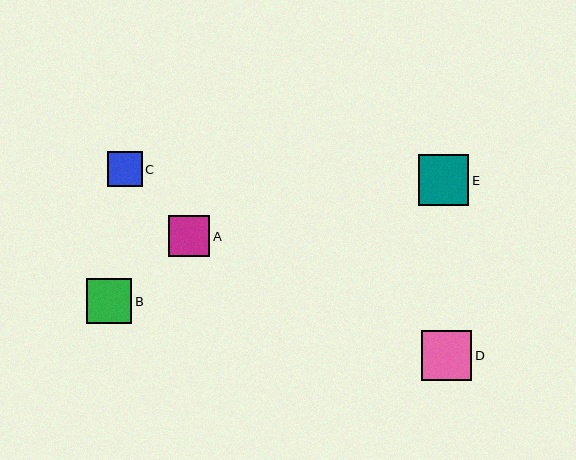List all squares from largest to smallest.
From largest to smallest: E, D, B, A, C.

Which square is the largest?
Square E is the largest with a size of approximately 50 pixels.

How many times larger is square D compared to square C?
Square D is approximately 1.4 times the size of square C.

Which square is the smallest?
Square C is the smallest with a size of approximately 34 pixels.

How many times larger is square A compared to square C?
Square A is approximately 1.2 times the size of square C.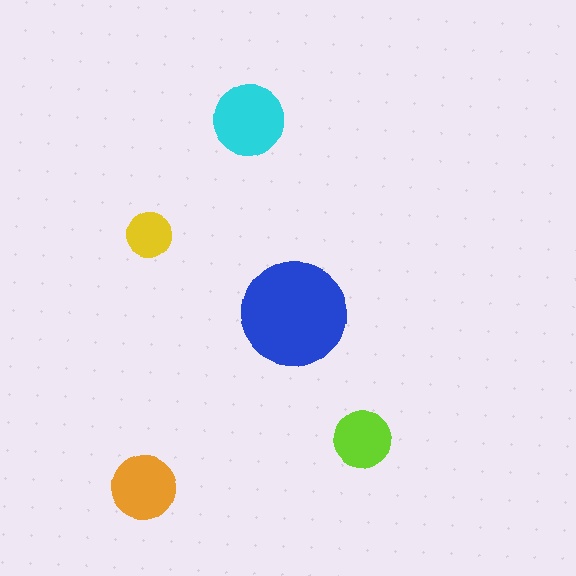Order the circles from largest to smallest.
the blue one, the cyan one, the orange one, the lime one, the yellow one.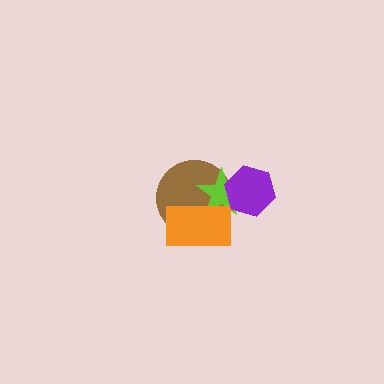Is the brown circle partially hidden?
Yes, it is partially covered by another shape.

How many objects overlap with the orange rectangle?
2 objects overlap with the orange rectangle.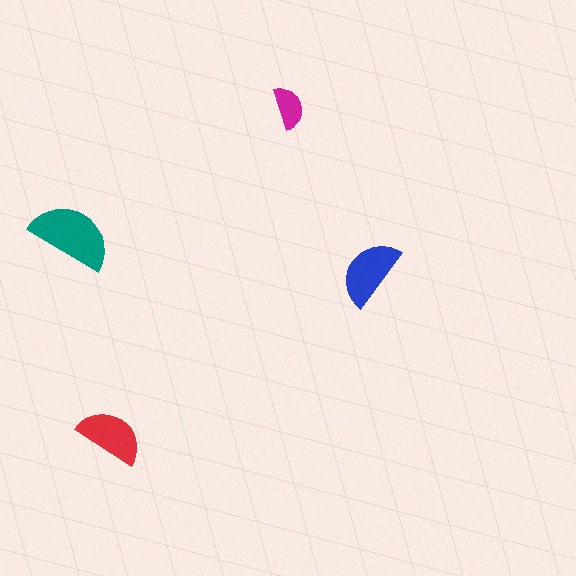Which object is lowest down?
The red semicircle is bottommost.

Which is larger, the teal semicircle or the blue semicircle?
The teal one.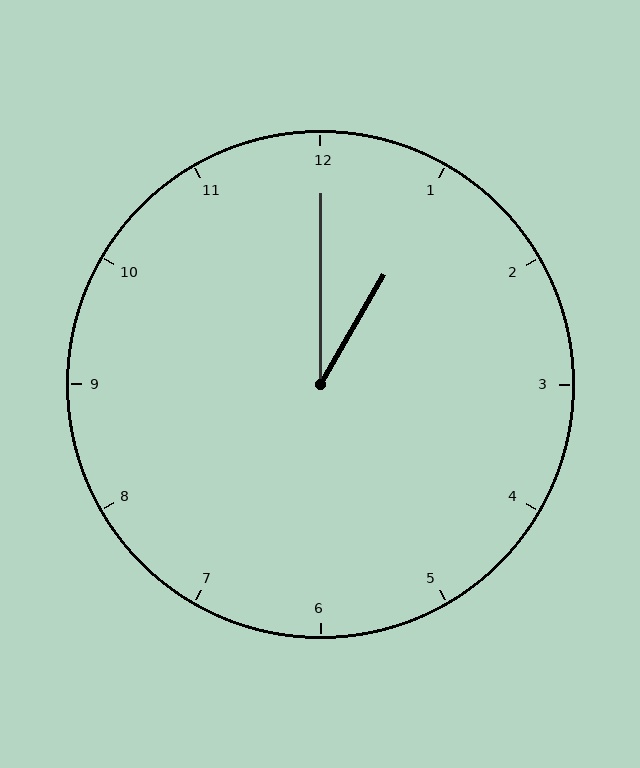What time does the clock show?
1:00.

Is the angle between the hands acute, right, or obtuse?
It is acute.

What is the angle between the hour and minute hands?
Approximately 30 degrees.